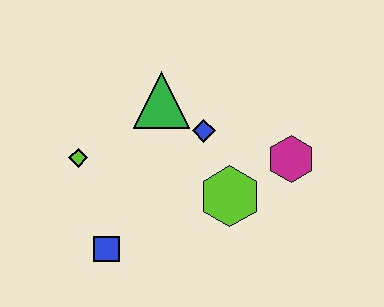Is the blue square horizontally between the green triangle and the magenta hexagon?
No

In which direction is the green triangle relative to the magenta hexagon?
The green triangle is to the left of the magenta hexagon.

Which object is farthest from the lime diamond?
The magenta hexagon is farthest from the lime diamond.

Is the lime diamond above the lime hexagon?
Yes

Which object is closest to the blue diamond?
The green triangle is closest to the blue diamond.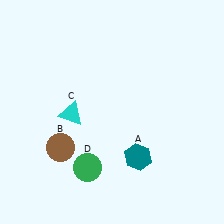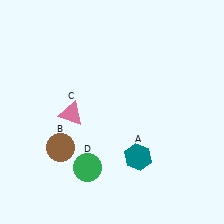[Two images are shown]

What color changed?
The triangle (C) changed from cyan in Image 1 to pink in Image 2.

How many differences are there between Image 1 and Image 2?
There is 1 difference between the two images.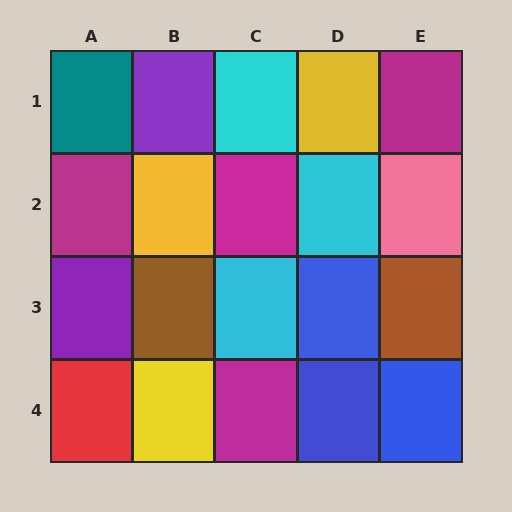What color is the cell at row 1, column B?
Purple.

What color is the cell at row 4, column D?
Blue.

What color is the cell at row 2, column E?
Pink.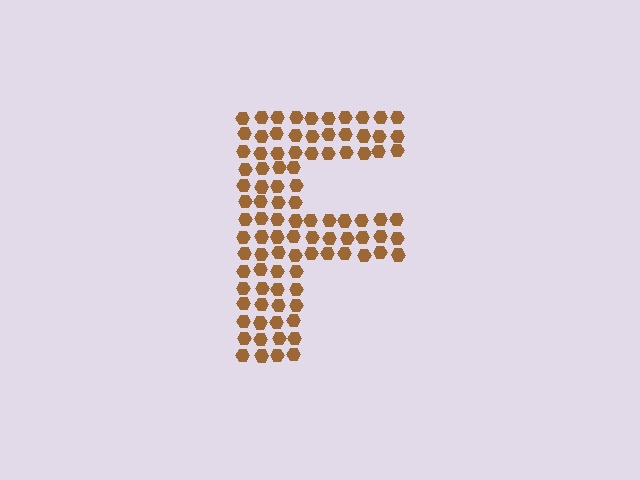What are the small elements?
The small elements are hexagons.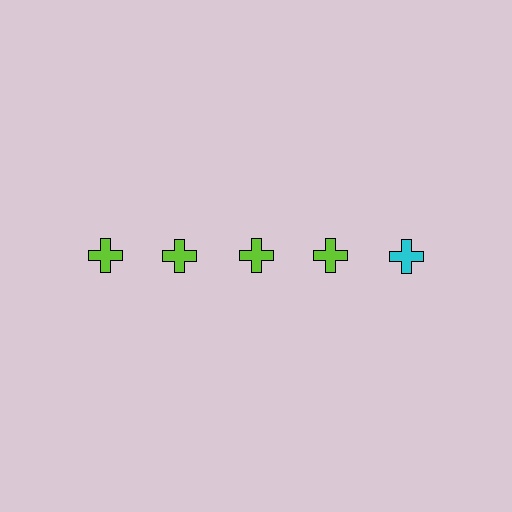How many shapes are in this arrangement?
There are 5 shapes arranged in a grid pattern.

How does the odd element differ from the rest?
It has a different color: cyan instead of lime.